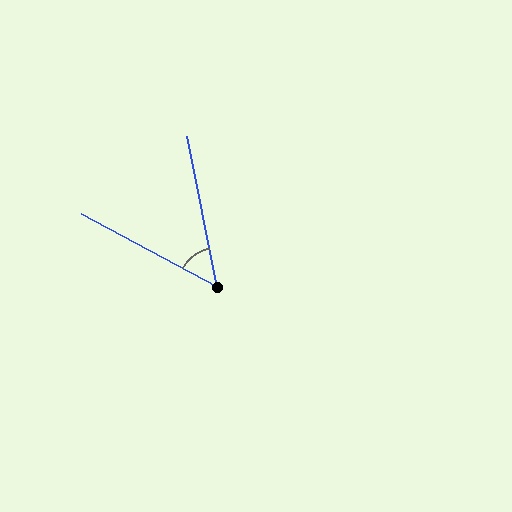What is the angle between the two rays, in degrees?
Approximately 51 degrees.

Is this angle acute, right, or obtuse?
It is acute.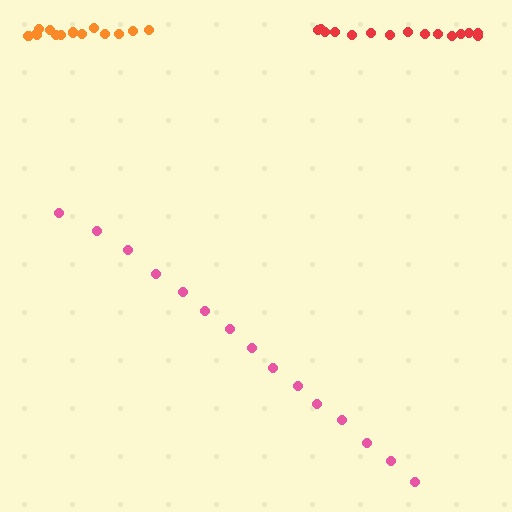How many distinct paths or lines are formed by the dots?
There are 3 distinct paths.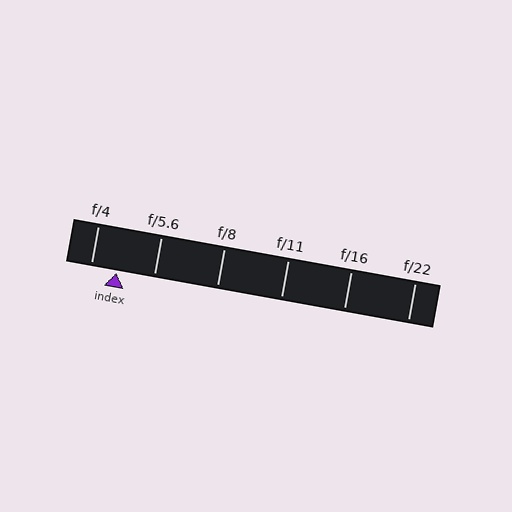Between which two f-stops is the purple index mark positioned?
The index mark is between f/4 and f/5.6.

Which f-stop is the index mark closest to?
The index mark is closest to f/4.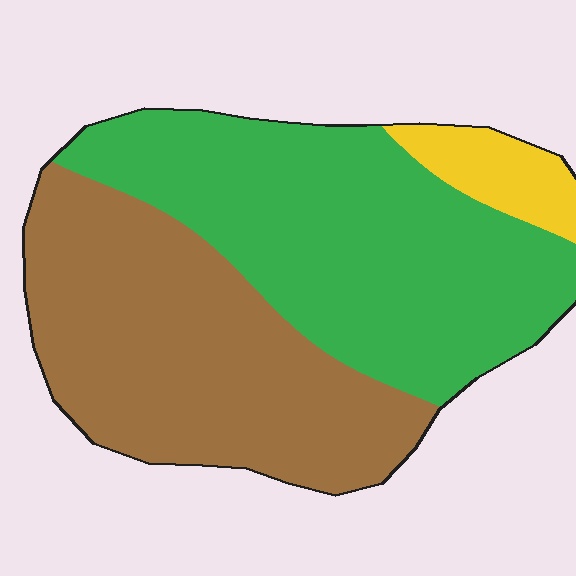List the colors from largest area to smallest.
From largest to smallest: green, brown, yellow.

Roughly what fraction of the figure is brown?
Brown takes up between a quarter and a half of the figure.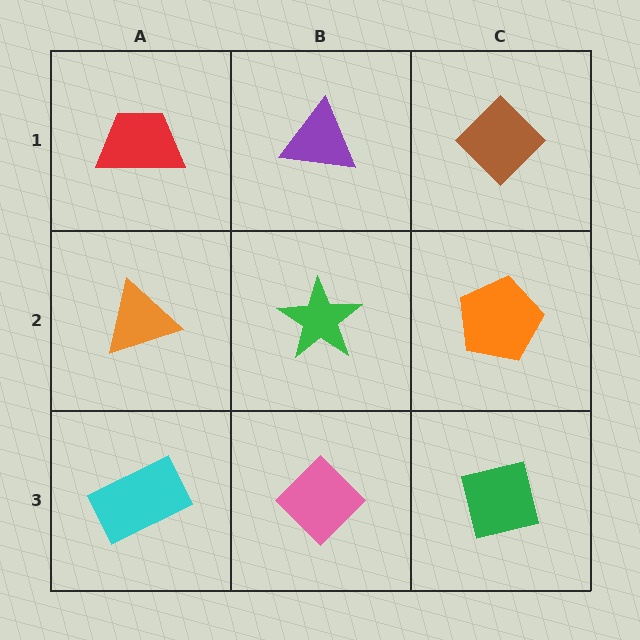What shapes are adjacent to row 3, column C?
An orange pentagon (row 2, column C), a pink diamond (row 3, column B).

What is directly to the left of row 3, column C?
A pink diamond.